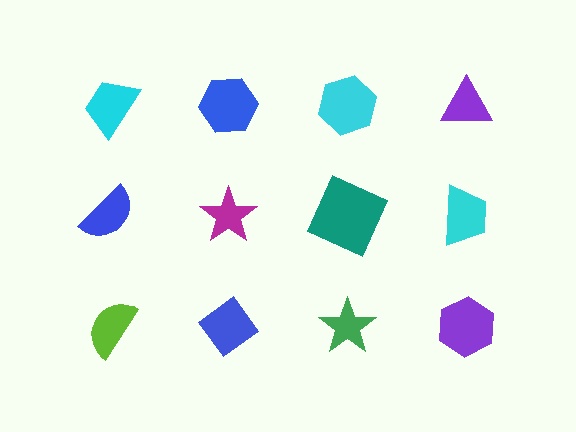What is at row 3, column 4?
A purple hexagon.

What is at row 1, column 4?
A purple triangle.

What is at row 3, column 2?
A blue diamond.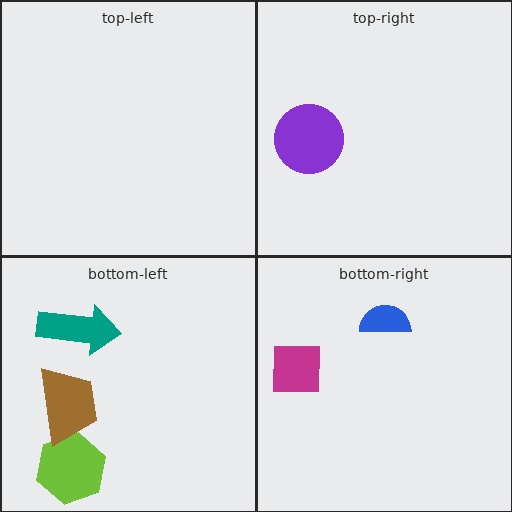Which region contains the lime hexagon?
The bottom-left region.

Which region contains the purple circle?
The top-right region.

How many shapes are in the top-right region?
1.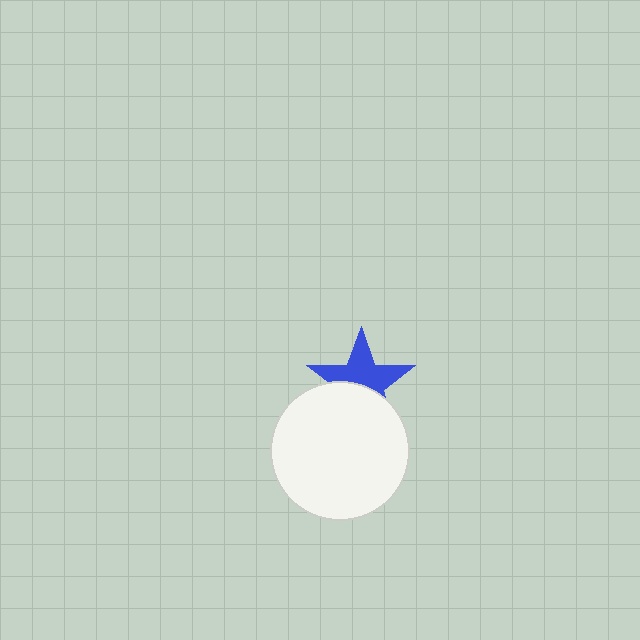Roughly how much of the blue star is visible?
About half of it is visible (roughly 57%).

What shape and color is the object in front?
The object in front is a white circle.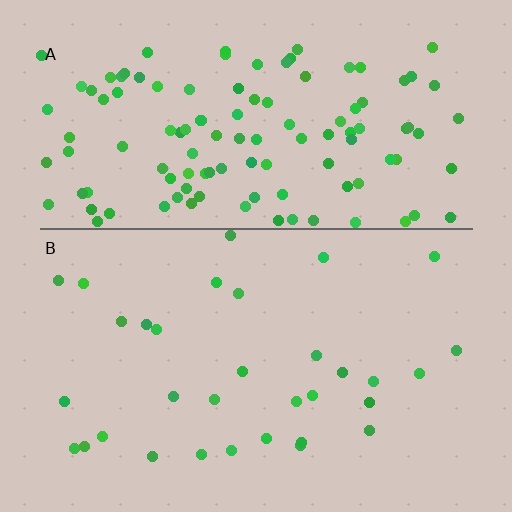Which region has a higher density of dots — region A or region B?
A (the top).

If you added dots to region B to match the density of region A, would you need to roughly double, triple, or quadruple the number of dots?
Approximately quadruple.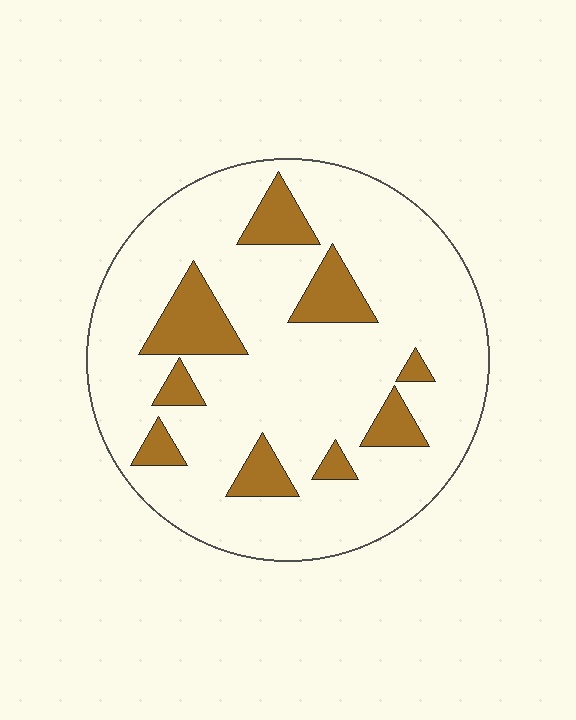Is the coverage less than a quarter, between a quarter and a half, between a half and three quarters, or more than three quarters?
Less than a quarter.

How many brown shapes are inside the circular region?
9.